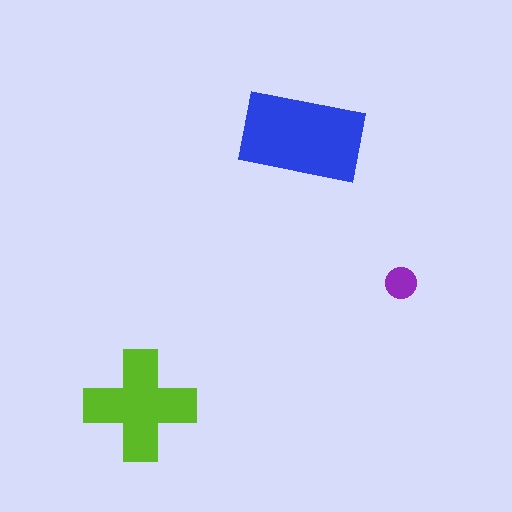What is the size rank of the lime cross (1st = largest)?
2nd.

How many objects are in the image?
There are 3 objects in the image.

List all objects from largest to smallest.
The blue rectangle, the lime cross, the purple circle.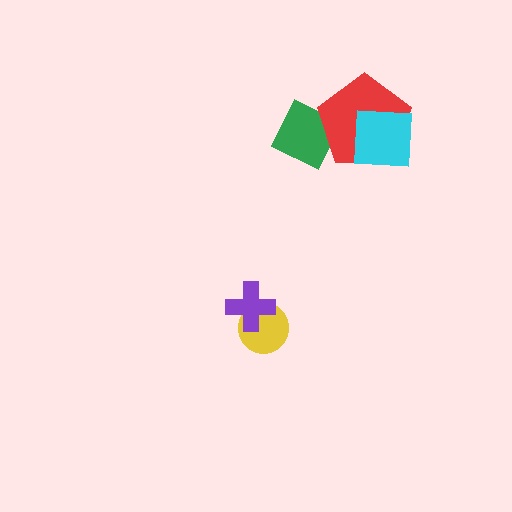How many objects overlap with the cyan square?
1 object overlaps with the cyan square.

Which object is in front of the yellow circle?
The purple cross is in front of the yellow circle.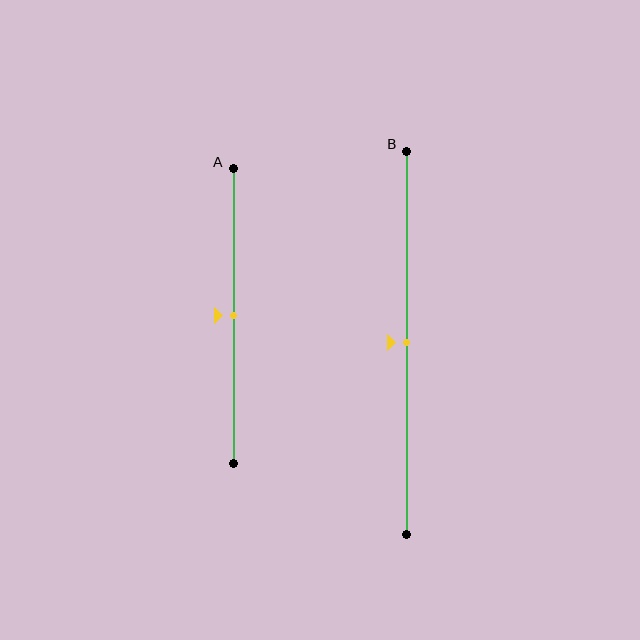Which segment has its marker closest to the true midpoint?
Segment A has its marker closest to the true midpoint.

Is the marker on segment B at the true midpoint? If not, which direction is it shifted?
Yes, the marker on segment B is at the true midpoint.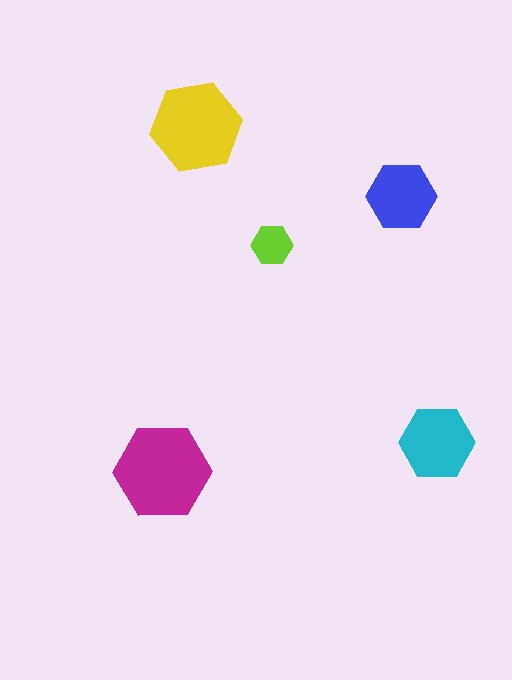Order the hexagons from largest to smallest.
the magenta one, the yellow one, the cyan one, the blue one, the lime one.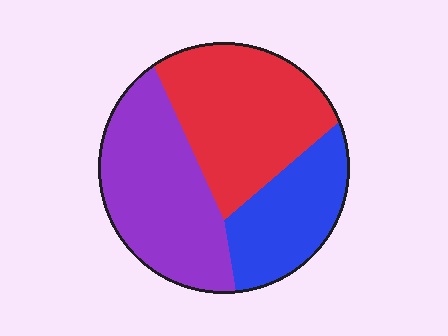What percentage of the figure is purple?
Purple takes up about three eighths (3/8) of the figure.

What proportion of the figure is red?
Red covers about 40% of the figure.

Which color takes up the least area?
Blue, at roughly 25%.